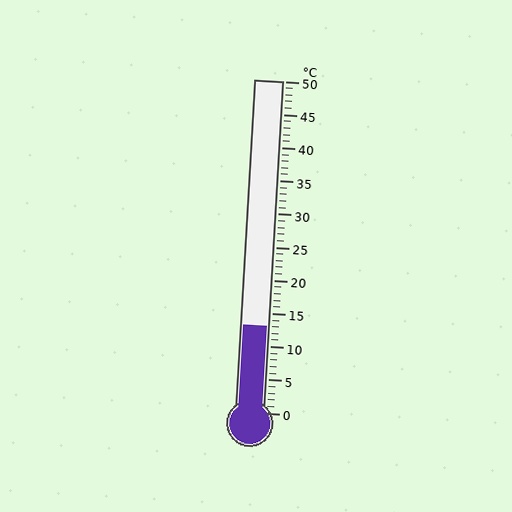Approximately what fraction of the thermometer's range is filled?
The thermometer is filled to approximately 25% of its range.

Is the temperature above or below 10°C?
The temperature is above 10°C.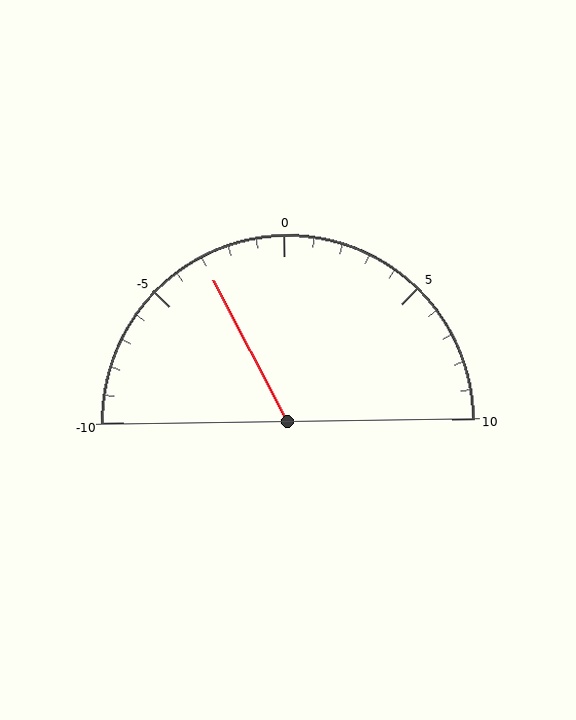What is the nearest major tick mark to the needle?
The nearest major tick mark is -5.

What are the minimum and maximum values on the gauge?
The gauge ranges from -10 to 10.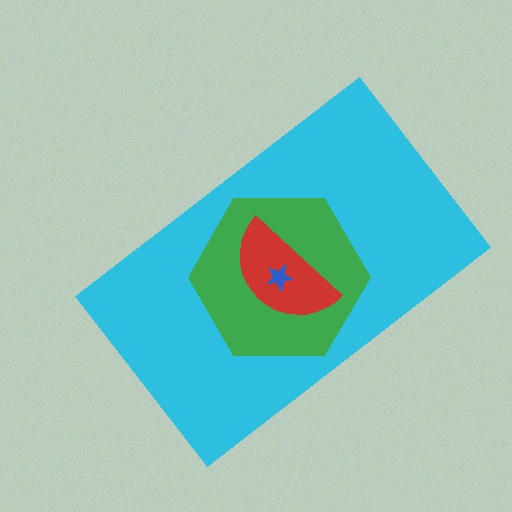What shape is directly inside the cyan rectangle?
The green hexagon.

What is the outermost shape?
The cyan rectangle.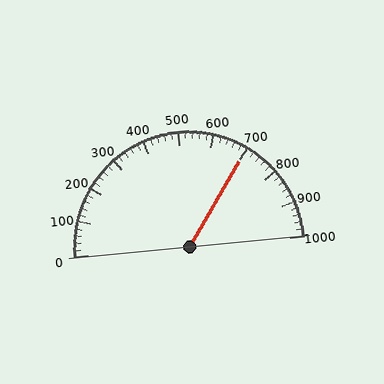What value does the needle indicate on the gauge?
The needle indicates approximately 700.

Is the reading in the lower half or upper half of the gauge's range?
The reading is in the upper half of the range (0 to 1000).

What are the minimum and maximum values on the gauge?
The gauge ranges from 0 to 1000.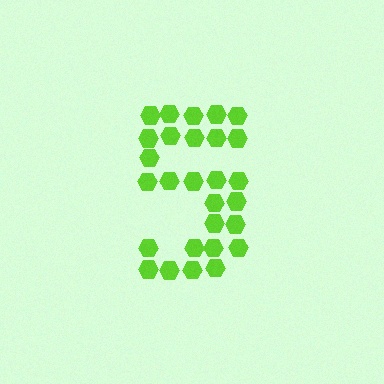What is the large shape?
The large shape is the digit 5.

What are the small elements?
The small elements are hexagons.